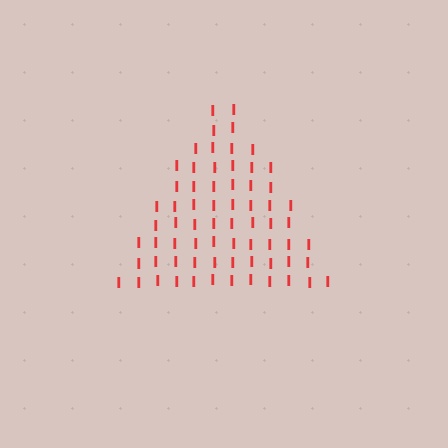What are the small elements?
The small elements are letter I's.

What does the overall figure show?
The overall figure shows a triangle.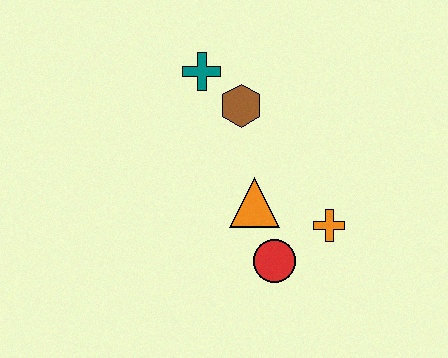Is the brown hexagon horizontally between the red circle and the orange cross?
No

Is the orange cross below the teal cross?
Yes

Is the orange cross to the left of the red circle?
No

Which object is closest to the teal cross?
The brown hexagon is closest to the teal cross.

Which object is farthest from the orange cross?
The teal cross is farthest from the orange cross.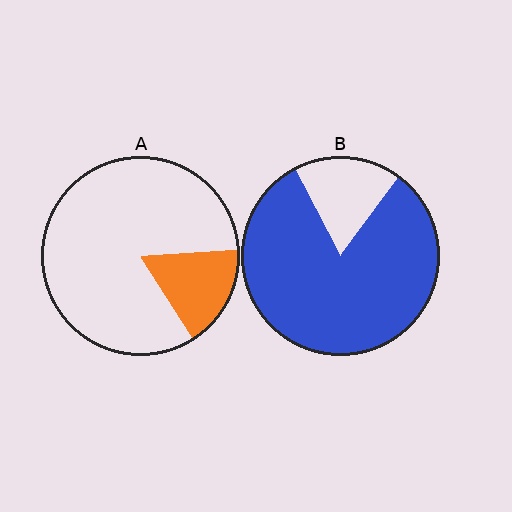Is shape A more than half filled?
No.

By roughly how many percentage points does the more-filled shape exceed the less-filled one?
By roughly 65 percentage points (B over A).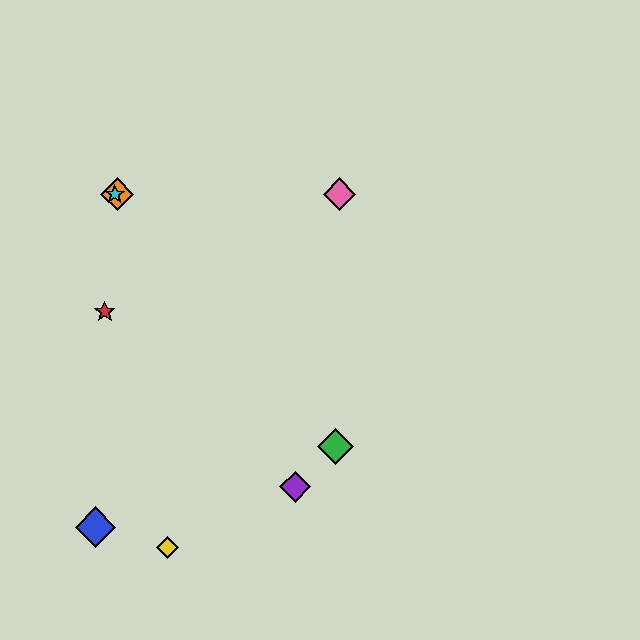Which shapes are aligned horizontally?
The orange diamond, the cyan star, the pink diamond are aligned horizontally.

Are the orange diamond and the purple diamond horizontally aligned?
No, the orange diamond is at y≈194 and the purple diamond is at y≈487.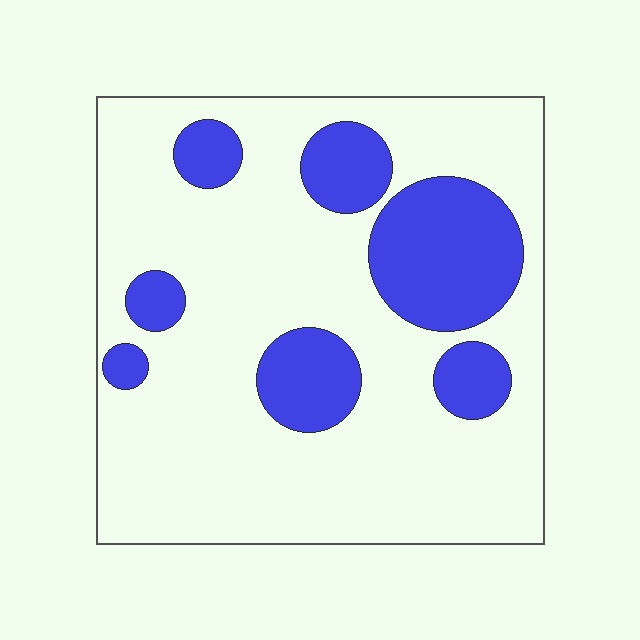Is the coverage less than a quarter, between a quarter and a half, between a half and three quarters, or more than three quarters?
Less than a quarter.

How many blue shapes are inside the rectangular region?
7.